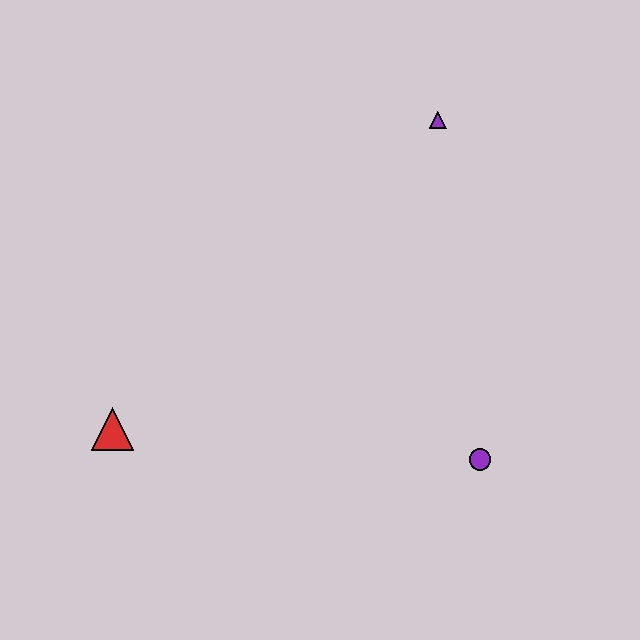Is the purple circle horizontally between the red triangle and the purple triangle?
No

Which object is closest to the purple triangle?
The purple circle is closest to the purple triangle.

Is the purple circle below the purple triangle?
Yes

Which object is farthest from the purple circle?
The red triangle is farthest from the purple circle.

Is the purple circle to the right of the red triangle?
Yes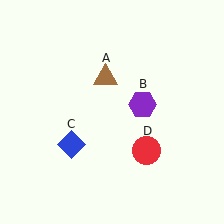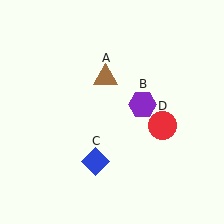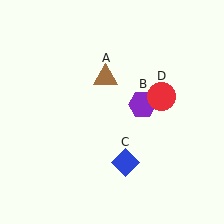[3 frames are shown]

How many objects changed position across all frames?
2 objects changed position: blue diamond (object C), red circle (object D).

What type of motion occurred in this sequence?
The blue diamond (object C), red circle (object D) rotated counterclockwise around the center of the scene.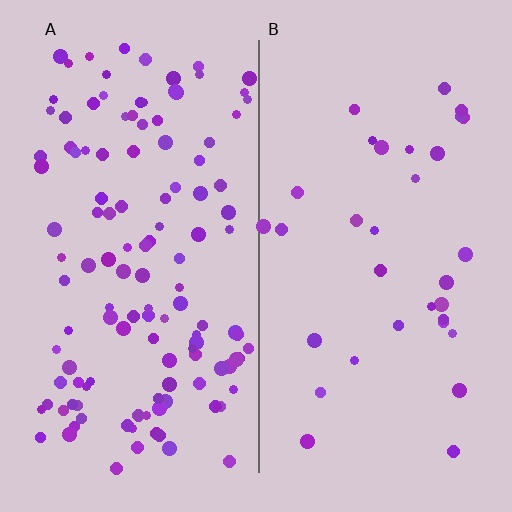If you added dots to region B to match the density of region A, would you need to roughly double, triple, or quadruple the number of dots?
Approximately quadruple.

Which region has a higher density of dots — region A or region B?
A (the left).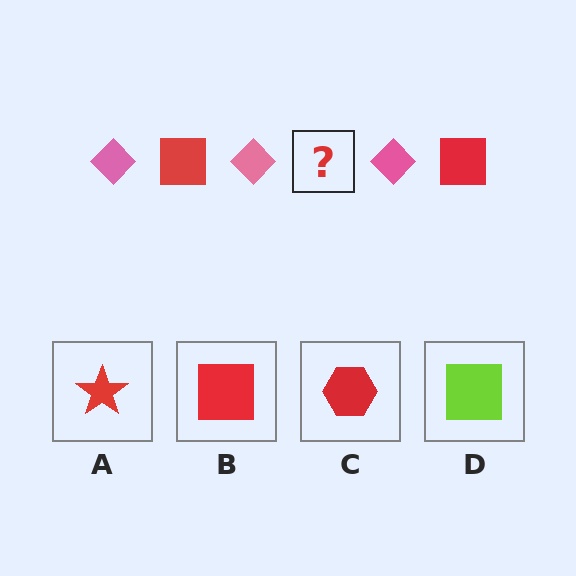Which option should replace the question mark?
Option B.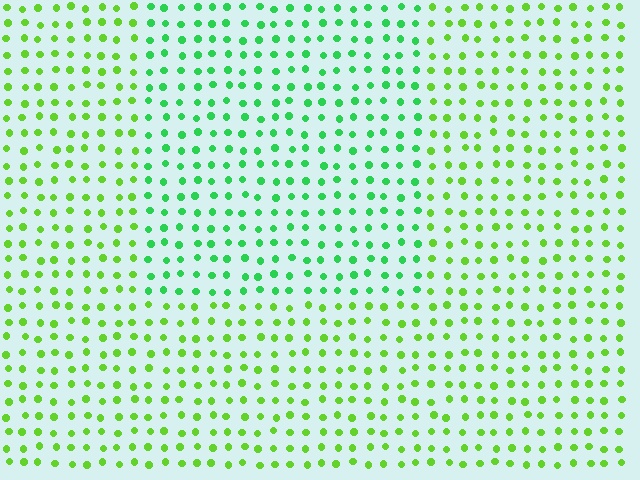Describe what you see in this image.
The image is filled with small lime elements in a uniform arrangement. A rectangle-shaped region is visible where the elements are tinted to a slightly different hue, forming a subtle color boundary.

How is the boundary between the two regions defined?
The boundary is defined purely by a slight shift in hue (about 34 degrees). Spacing, size, and orientation are identical on both sides.